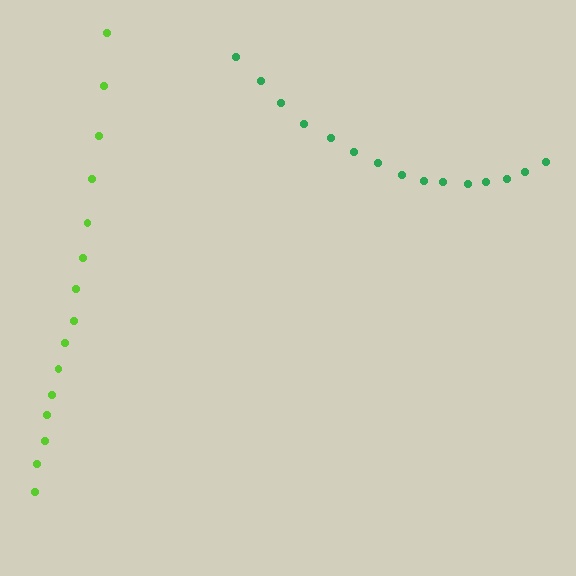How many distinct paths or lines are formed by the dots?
There are 2 distinct paths.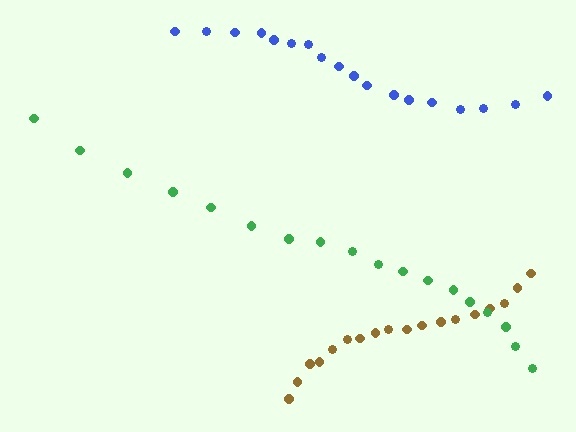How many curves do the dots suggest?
There are 3 distinct paths.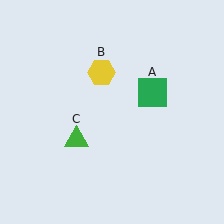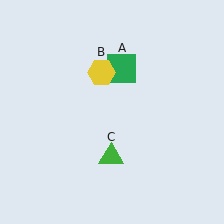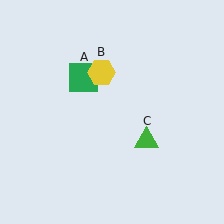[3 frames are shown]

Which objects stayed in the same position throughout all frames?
Yellow hexagon (object B) remained stationary.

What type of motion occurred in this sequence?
The green square (object A), green triangle (object C) rotated counterclockwise around the center of the scene.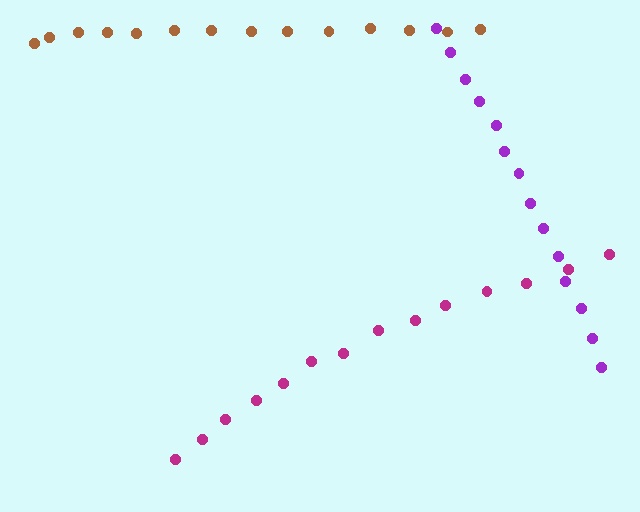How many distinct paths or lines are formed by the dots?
There are 3 distinct paths.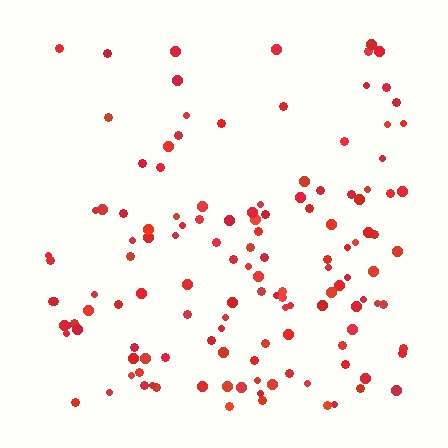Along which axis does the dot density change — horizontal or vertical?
Vertical.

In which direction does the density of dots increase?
From top to bottom, with the bottom side densest.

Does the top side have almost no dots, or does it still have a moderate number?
Still a moderate number, just noticeably fewer than the bottom.